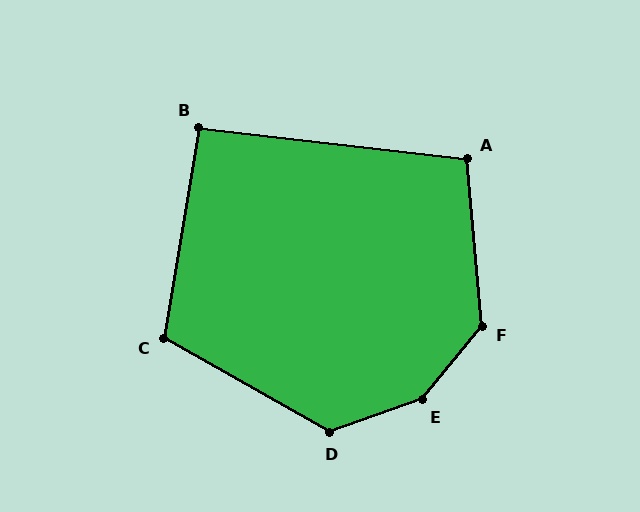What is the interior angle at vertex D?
Approximately 131 degrees (obtuse).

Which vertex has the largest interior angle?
E, at approximately 148 degrees.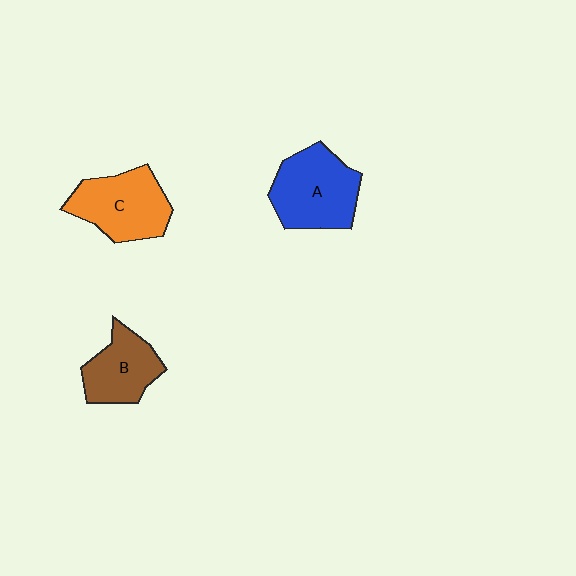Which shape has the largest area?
Shape A (blue).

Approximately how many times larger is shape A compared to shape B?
Approximately 1.4 times.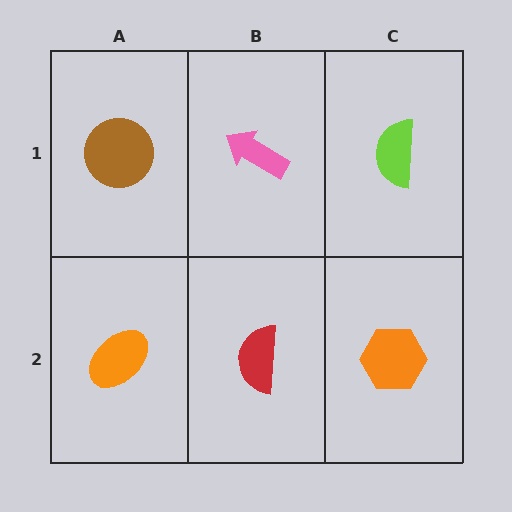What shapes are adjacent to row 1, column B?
A red semicircle (row 2, column B), a brown circle (row 1, column A), a lime semicircle (row 1, column C).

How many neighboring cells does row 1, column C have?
2.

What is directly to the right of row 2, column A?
A red semicircle.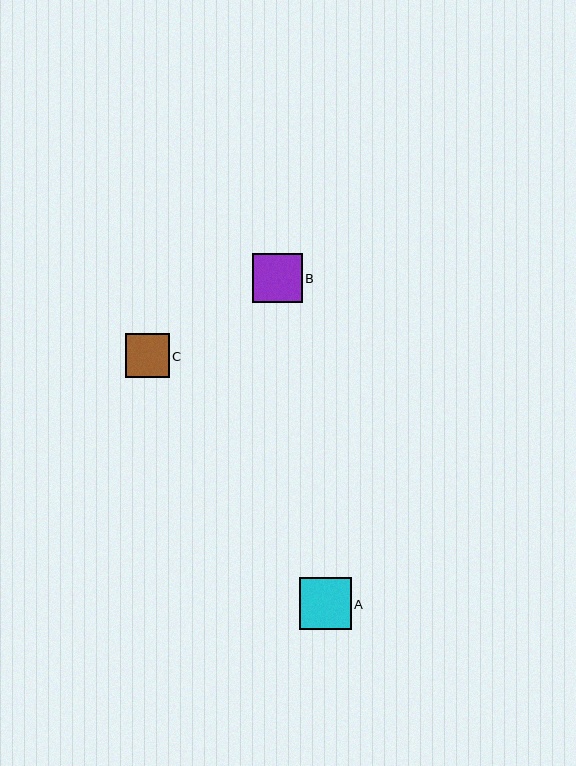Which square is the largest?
Square A is the largest with a size of approximately 52 pixels.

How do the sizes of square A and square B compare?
Square A and square B are approximately the same size.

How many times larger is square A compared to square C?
Square A is approximately 1.2 times the size of square C.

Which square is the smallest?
Square C is the smallest with a size of approximately 44 pixels.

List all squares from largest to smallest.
From largest to smallest: A, B, C.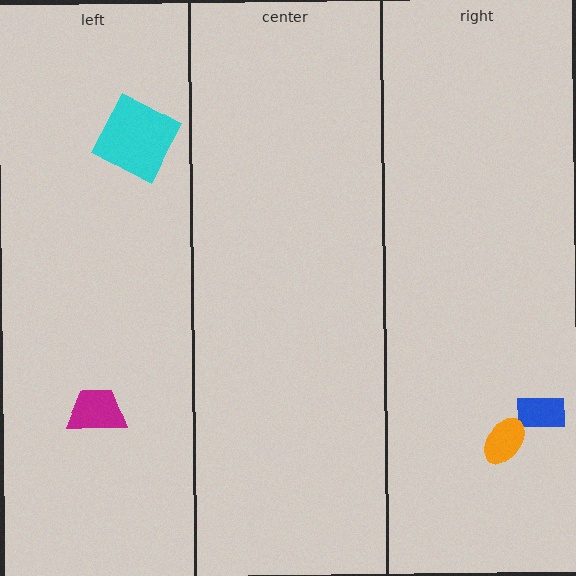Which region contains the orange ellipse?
The right region.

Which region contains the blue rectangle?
The right region.